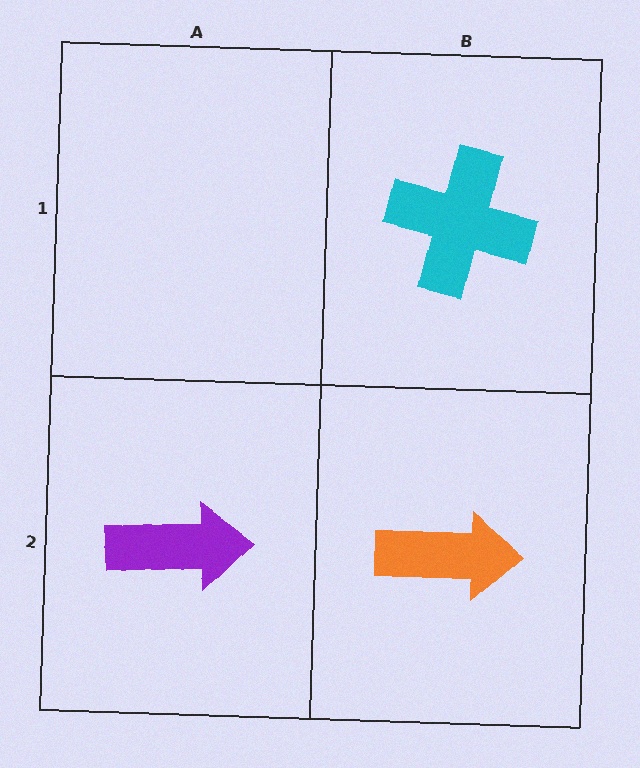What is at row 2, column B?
An orange arrow.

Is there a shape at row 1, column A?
No, that cell is empty.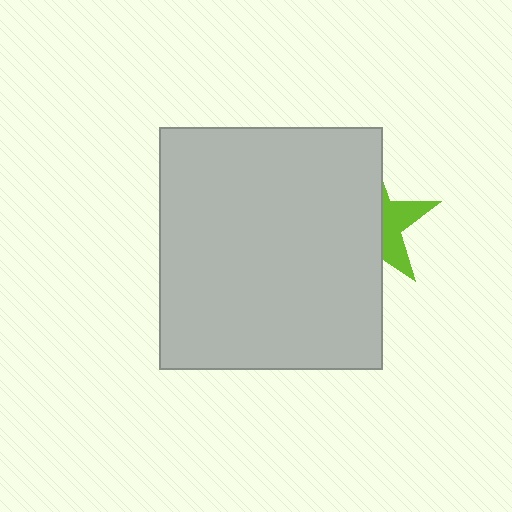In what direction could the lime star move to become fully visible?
The lime star could move right. That would shift it out from behind the light gray rectangle entirely.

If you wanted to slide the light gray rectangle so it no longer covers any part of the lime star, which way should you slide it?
Slide it left — that is the most direct way to separate the two shapes.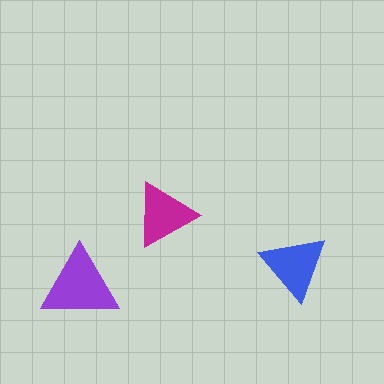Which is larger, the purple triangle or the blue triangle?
The purple one.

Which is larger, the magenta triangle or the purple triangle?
The purple one.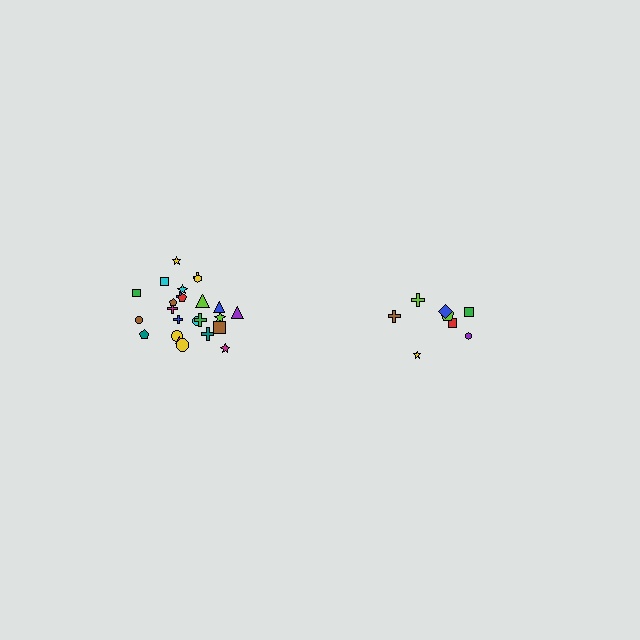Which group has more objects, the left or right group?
The left group.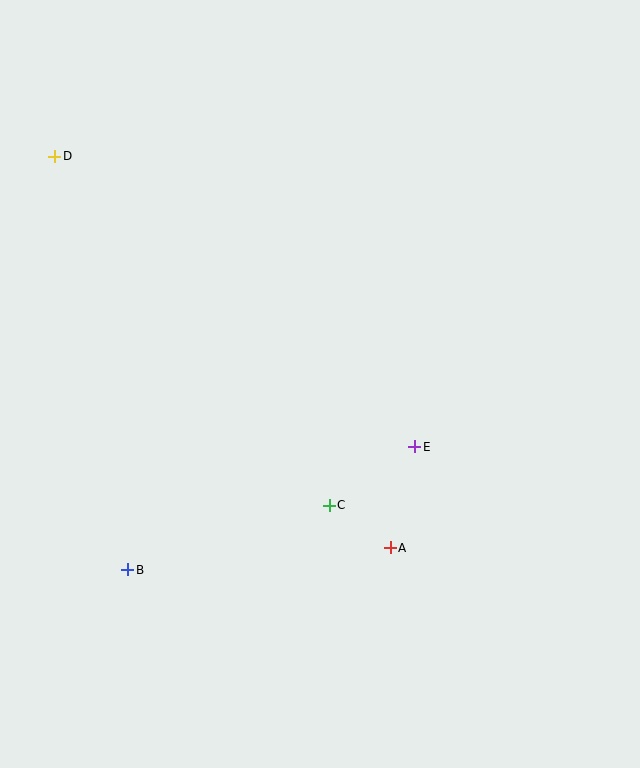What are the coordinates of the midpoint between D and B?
The midpoint between D and B is at (91, 363).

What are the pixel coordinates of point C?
Point C is at (329, 505).